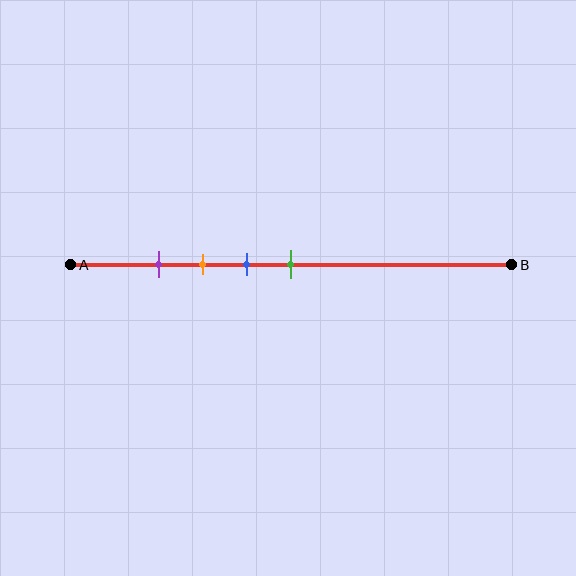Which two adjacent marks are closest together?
The purple and orange marks are the closest adjacent pair.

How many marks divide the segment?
There are 4 marks dividing the segment.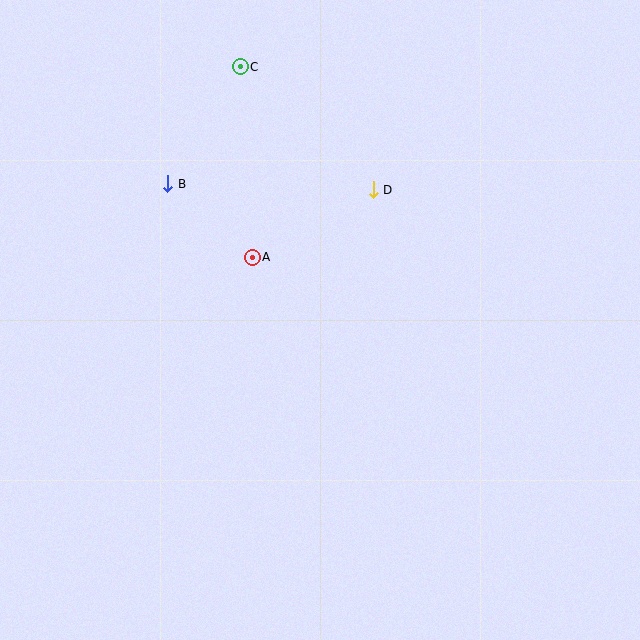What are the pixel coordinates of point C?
Point C is at (240, 67).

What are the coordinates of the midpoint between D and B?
The midpoint between D and B is at (270, 187).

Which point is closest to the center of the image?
Point A at (252, 257) is closest to the center.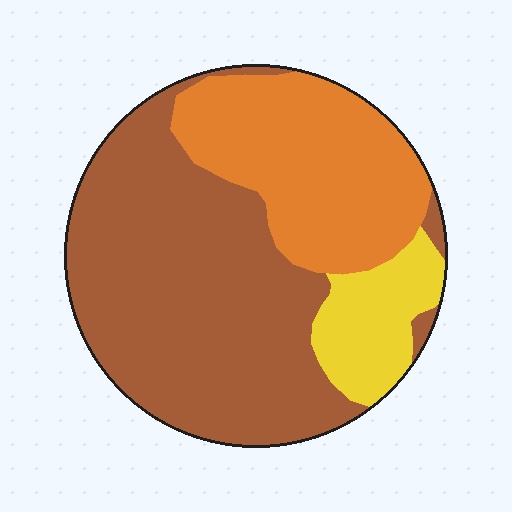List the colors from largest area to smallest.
From largest to smallest: brown, orange, yellow.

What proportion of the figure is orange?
Orange covers 30% of the figure.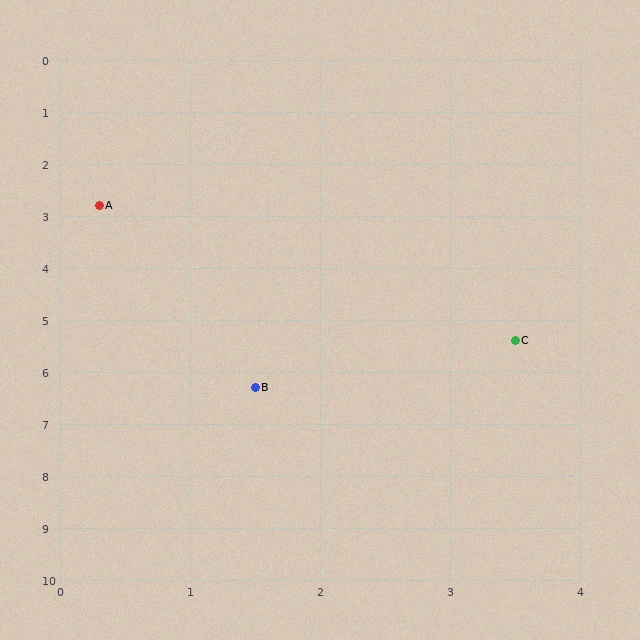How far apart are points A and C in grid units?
Points A and C are about 4.1 grid units apart.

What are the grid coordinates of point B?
Point B is at approximately (1.5, 6.3).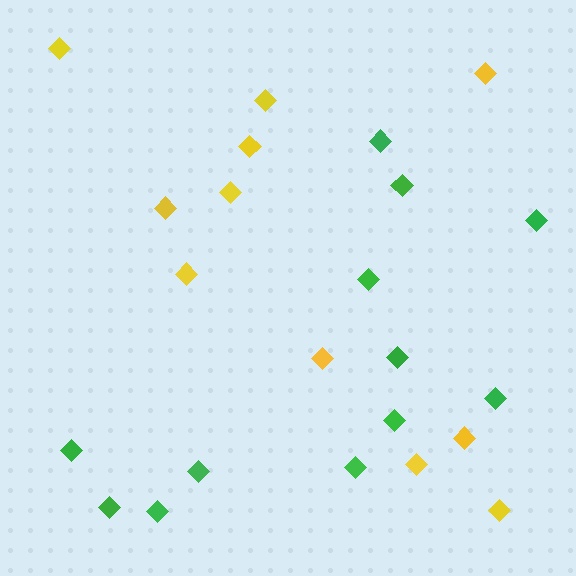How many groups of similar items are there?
There are 2 groups: one group of green diamonds (12) and one group of yellow diamonds (11).